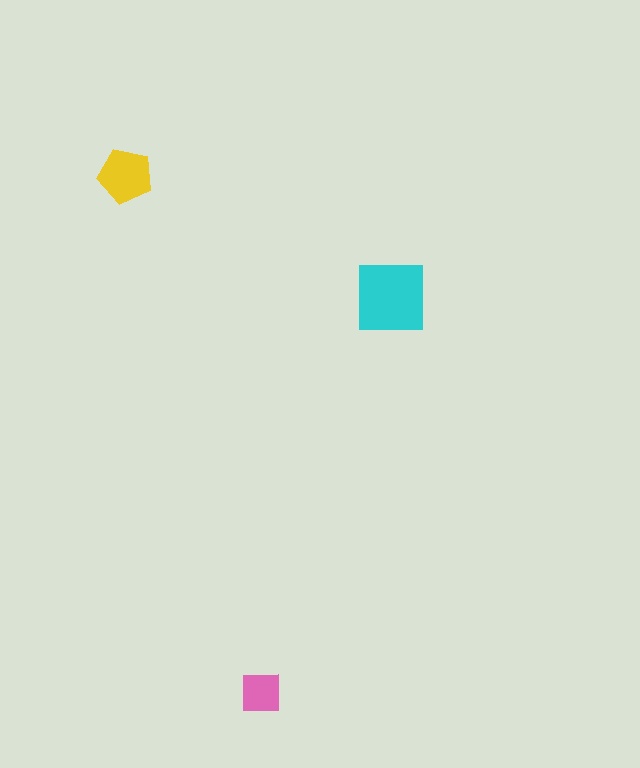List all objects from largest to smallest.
The cyan square, the yellow pentagon, the pink square.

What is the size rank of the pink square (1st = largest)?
3rd.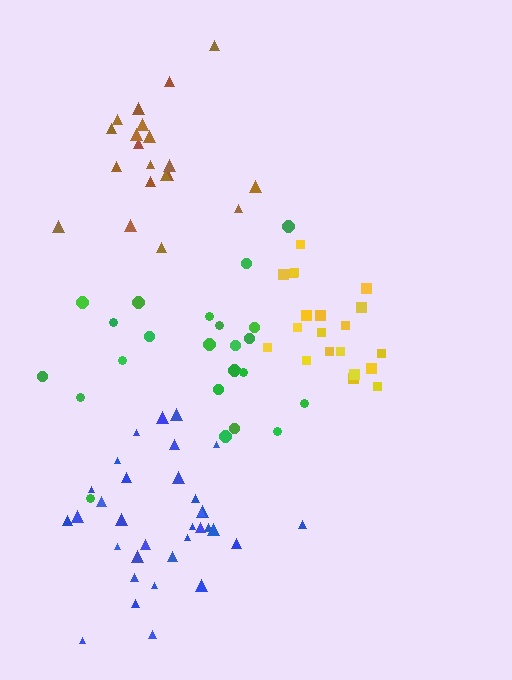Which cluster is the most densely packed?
Yellow.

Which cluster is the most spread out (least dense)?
Green.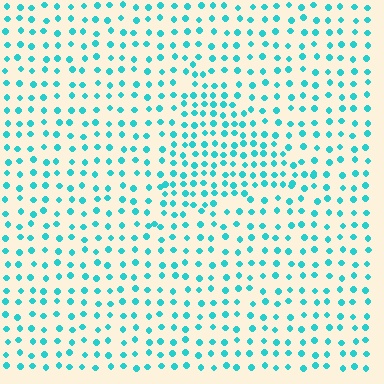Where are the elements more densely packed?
The elements are more densely packed inside the triangle boundary.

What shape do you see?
I see a triangle.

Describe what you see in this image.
The image contains small cyan elements arranged at two different densities. A triangle-shaped region is visible where the elements are more densely packed than the surrounding area.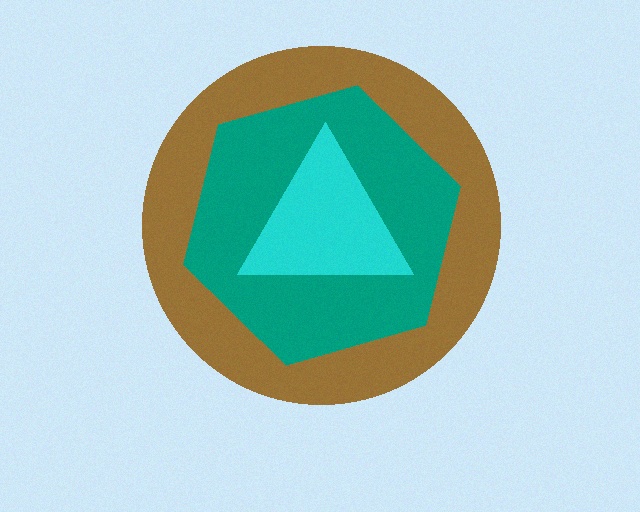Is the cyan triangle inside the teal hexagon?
Yes.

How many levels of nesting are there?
3.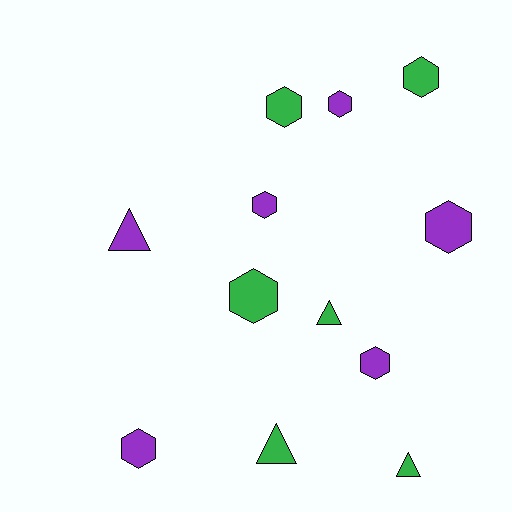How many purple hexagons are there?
There are 5 purple hexagons.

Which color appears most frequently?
Purple, with 6 objects.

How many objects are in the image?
There are 12 objects.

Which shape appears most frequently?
Hexagon, with 8 objects.